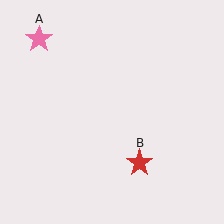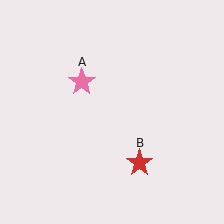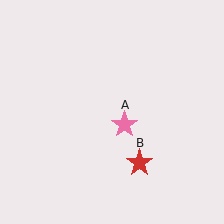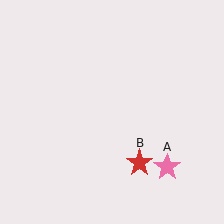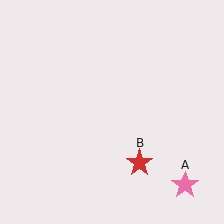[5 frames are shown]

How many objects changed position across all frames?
1 object changed position: pink star (object A).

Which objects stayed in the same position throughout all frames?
Red star (object B) remained stationary.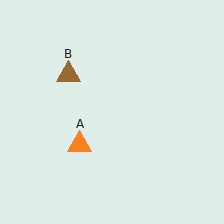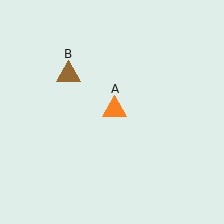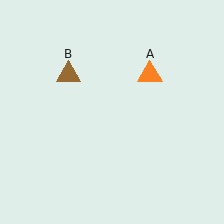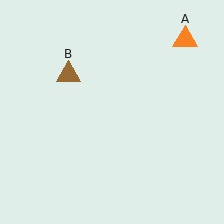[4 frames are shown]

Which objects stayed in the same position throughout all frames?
Brown triangle (object B) remained stationary.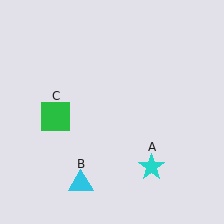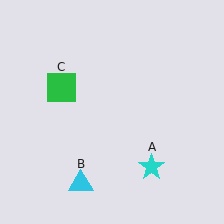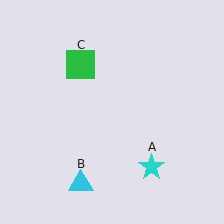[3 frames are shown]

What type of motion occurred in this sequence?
The green square (object C) rotated clockwise around the center of the scene.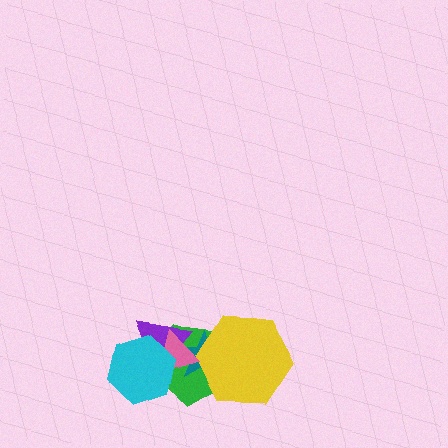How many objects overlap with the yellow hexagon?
2 objects overlap with the yellow hexagon.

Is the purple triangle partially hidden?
Yes, it is partially covered by another shape.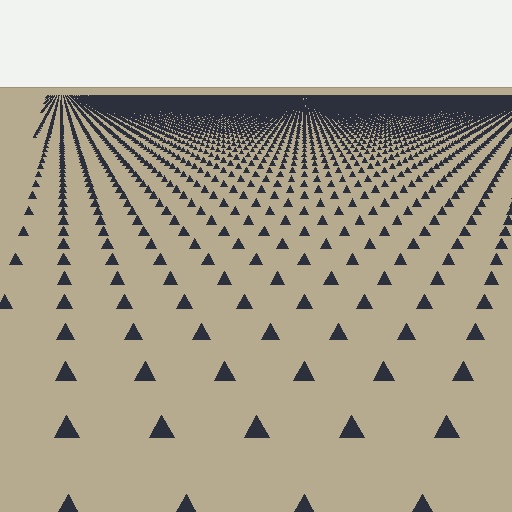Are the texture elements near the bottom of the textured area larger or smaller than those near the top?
Larger. Near the bottom, elements are closer to the viewer and appear at a bigger on-screen size.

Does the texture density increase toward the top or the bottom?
Density increases toward the top.